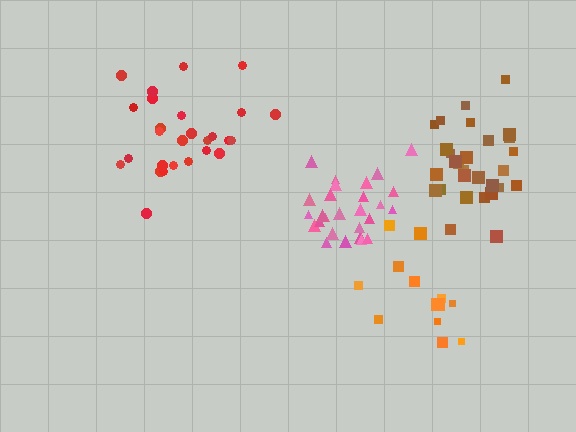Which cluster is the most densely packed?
Pink.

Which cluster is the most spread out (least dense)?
Orange.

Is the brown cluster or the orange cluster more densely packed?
Brown.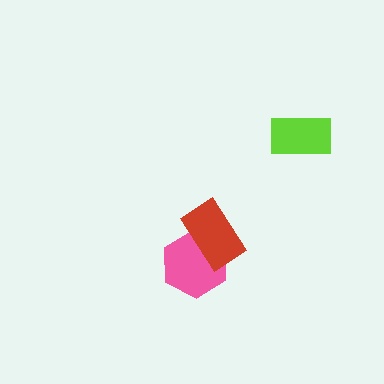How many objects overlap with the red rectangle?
1 object overlaps with the red rectangle.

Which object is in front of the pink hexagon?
The red rectangle is in front of the pink hexagon.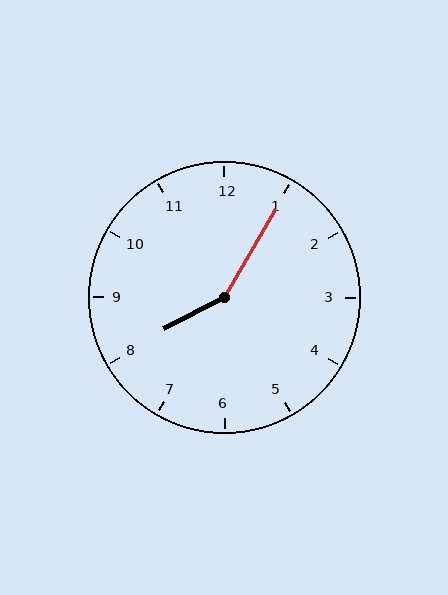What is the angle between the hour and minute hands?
Approximately 148 degrees.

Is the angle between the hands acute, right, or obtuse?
It is obtuse.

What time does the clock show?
8:05.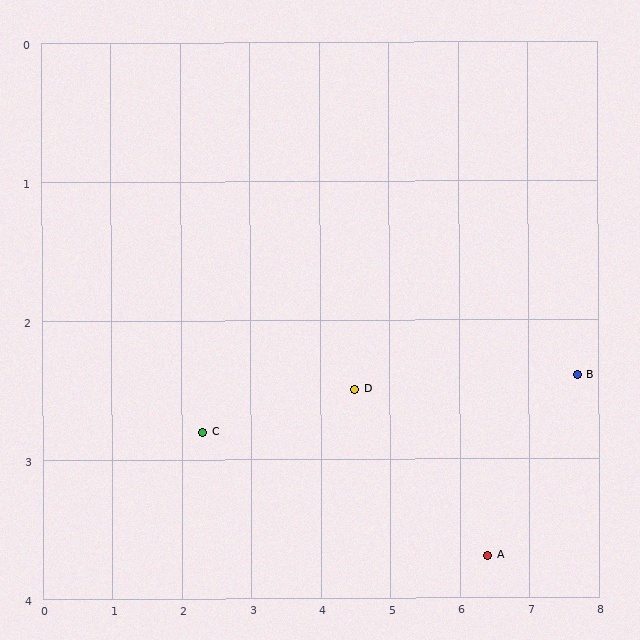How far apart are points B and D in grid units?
Points B and D are about 3.2 grid units apart.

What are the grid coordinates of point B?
Point B is at approximately (7.7, 2.4).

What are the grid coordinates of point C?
Point C is at approximately (2.3, 2.8).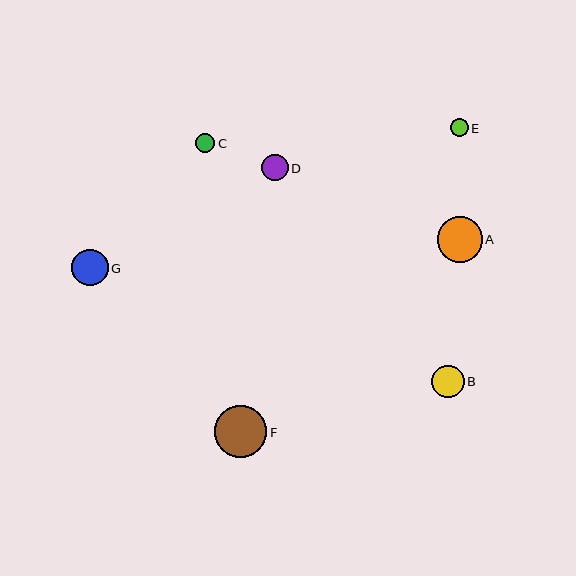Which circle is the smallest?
Circle E is the smallest with a size of approximately 17 pixels.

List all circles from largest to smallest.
From largest to smallest: F, A, G, B, D, C, E.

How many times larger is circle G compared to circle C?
Circle G is approximately 1.9 times the size of circle C.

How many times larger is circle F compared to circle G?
Circle F is approximately 1.4 times the size of circle G.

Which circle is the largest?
Circle F is the largest with a size of approximately 52 pixels.